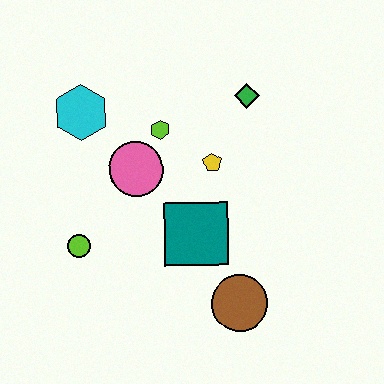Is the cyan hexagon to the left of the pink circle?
Yes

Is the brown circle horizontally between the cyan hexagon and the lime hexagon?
No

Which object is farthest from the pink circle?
The brown circle is farthest from the pink circle.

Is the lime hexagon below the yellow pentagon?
No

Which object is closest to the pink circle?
The lime hexagon is closest to the pink circle.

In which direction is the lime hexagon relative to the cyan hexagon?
The lime hexagon is to the right of the cyan hexagon.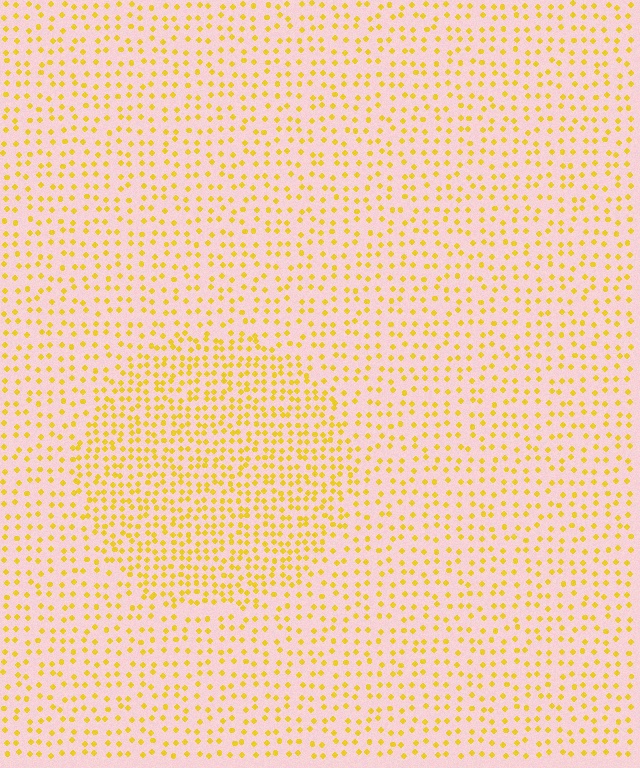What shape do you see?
I see a circle.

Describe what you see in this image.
The image contains small yellow elements arranged at two different densities. A circle-shaped region is visible where the elements are more densely packed than the surrounding area.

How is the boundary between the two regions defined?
The boundary is defined by a change in element density (approximately 1.8x ratio). All elements are the same color, size, and shape.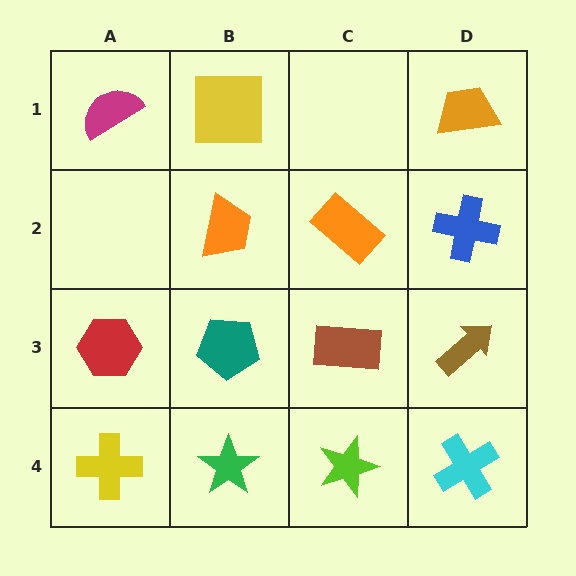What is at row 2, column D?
A blue cross.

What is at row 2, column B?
An orange trapezoid.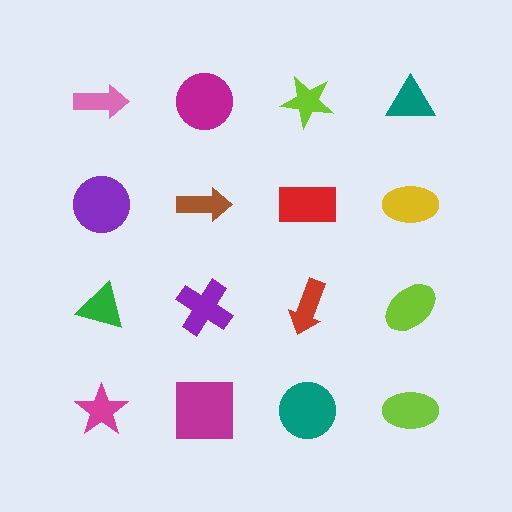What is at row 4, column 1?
A magenta star.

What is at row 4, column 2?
A magenta square.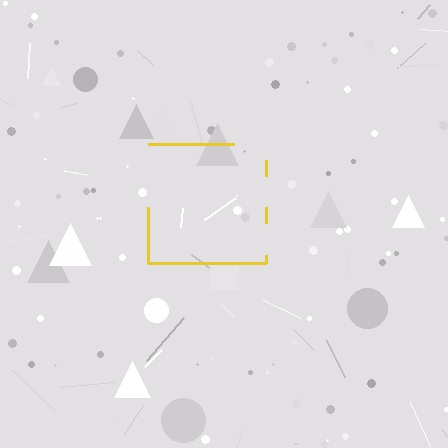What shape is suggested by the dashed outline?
The dashed outline suggests a square.